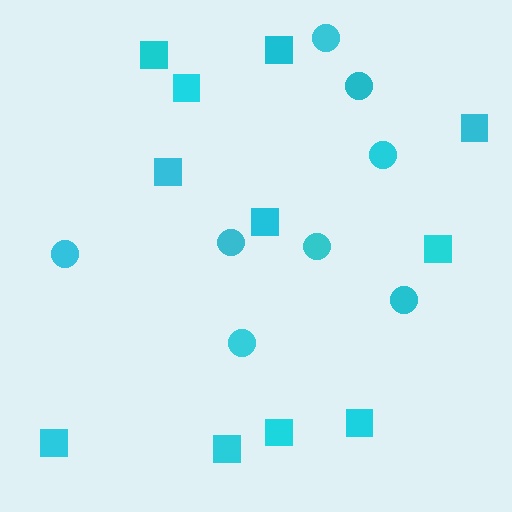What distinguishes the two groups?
There are 2 groups: one group of circles (8) and one group of squares (11).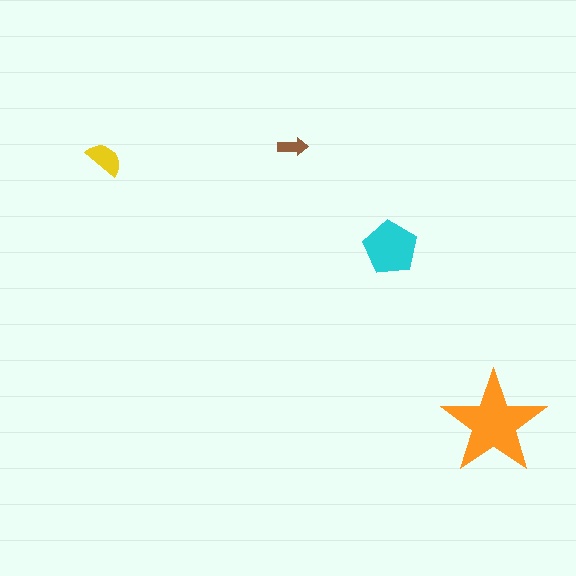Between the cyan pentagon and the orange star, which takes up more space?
The orange star.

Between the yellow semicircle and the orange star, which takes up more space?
The orange star.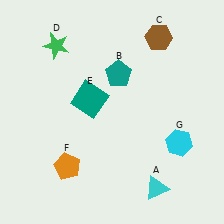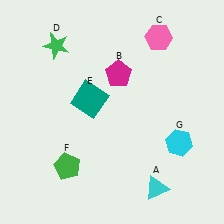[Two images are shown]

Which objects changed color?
B changed from teal to magenta. C changed from brown to pink. F changed from orange to green.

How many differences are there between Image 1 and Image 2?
There are 3 differences between the two images.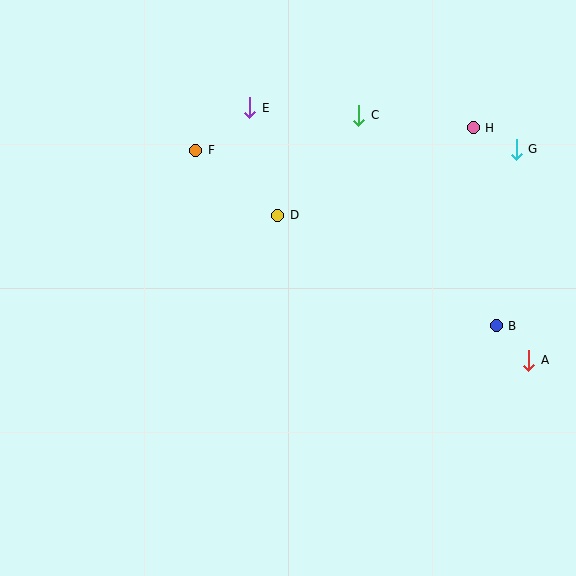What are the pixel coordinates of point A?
Point A is at (529, 360).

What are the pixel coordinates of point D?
Point D is at (278, 215).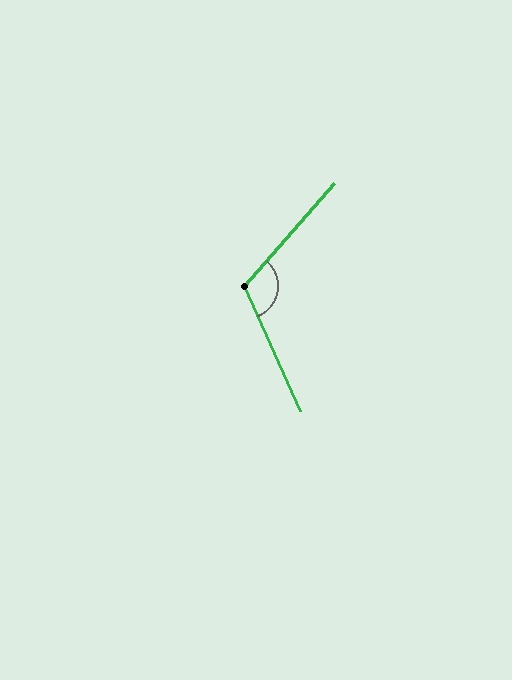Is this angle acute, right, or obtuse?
It is obtuse.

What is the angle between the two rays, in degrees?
Approximately 114 degrees.